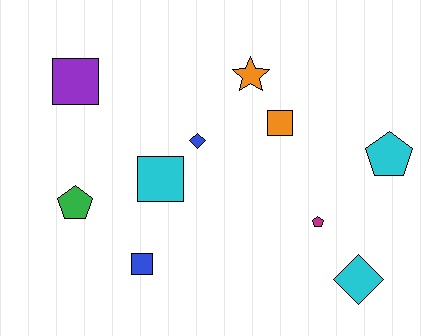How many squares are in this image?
There are 4 squares.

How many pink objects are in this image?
There are no pink objects.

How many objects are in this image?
There are 10 objects.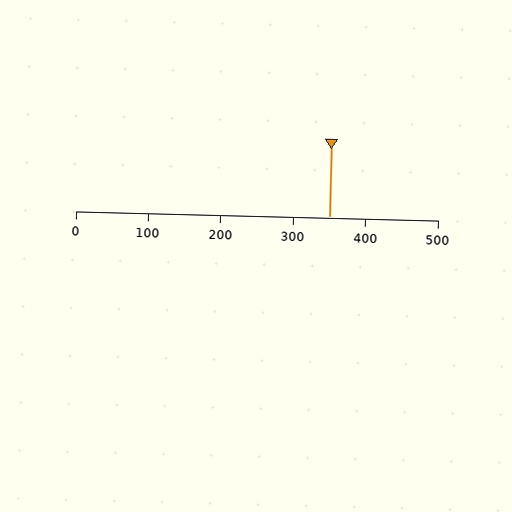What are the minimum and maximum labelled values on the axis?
The axis runs from 0 to 500.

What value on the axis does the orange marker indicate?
The marker indicates approximately 350.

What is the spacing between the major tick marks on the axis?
The major ticks are spaced 100 apart.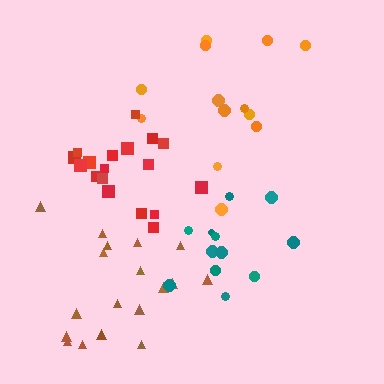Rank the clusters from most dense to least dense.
red, brown, teal, orange.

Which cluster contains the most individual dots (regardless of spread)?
Red (18).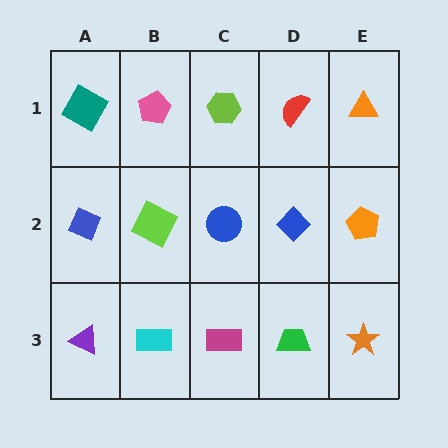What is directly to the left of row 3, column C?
A cyan rectangle.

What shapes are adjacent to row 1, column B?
A lime square (row 2, column B), a teal square (row 1, column A), a lime hexagon (row 1, column C).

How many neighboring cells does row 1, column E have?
2.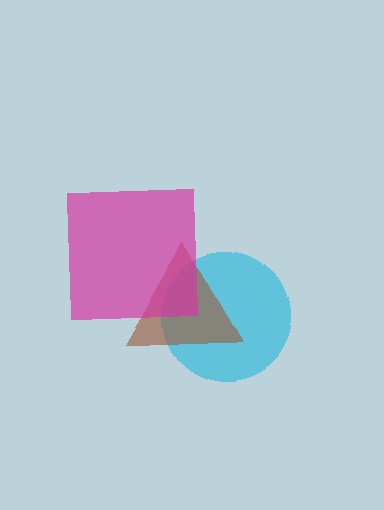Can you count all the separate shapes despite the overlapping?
Yes, there are 3 separate shapes.